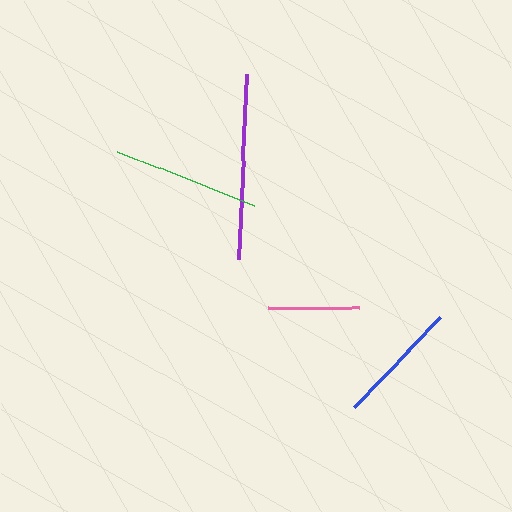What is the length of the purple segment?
The purple segment is approximately 185 pixels long.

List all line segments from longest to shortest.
From longest to shortest: purple, green, blue, pink.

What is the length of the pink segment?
The pink segment is approximately 91 pixels long.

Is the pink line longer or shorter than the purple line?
The purple line is longer than the pink line.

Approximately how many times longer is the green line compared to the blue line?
The green line is approximately 1.2 times the length of the blue line.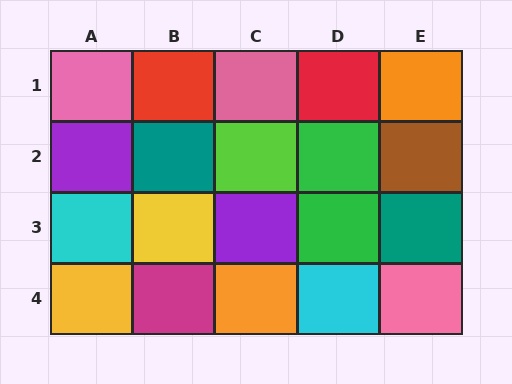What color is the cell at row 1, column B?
Red.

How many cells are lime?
1 cell is lime.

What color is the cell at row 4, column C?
Orange.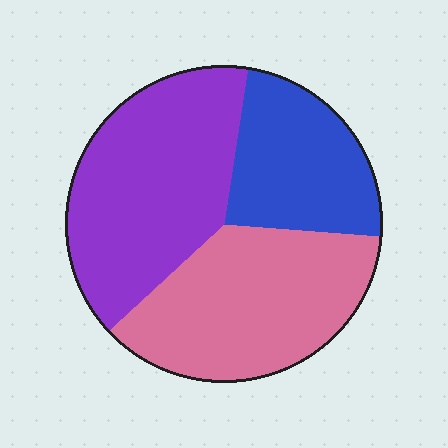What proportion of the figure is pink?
Pink takes up about three eighths (3/8) of the figure.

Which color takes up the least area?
Blue, at roughly 25%.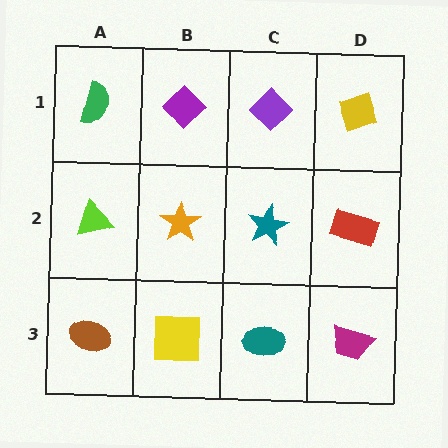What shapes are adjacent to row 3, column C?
A teal star (row 2, column C), a yellow square (row 3, column B), a magenta trapezoid (row 3, column D).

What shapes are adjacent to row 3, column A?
A lime triangle (row 2, column A), a yellow square (row 3, column B).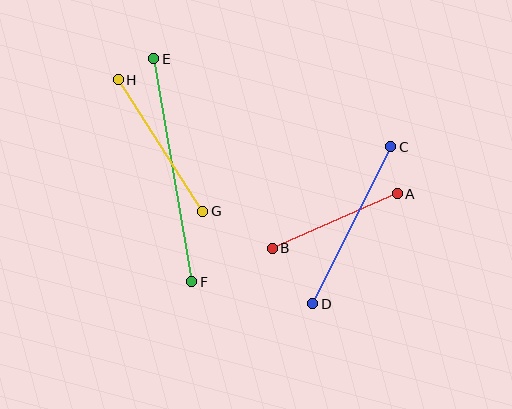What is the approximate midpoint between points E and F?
The midpoint is at approximately (173, 170) pixels.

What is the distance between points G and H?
The distance is approximately 156 pixels.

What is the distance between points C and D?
The distance is approximately 176 pixels.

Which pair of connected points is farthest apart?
Points E and F are farthest apart.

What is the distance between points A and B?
The distance is approximately 136 pixels.